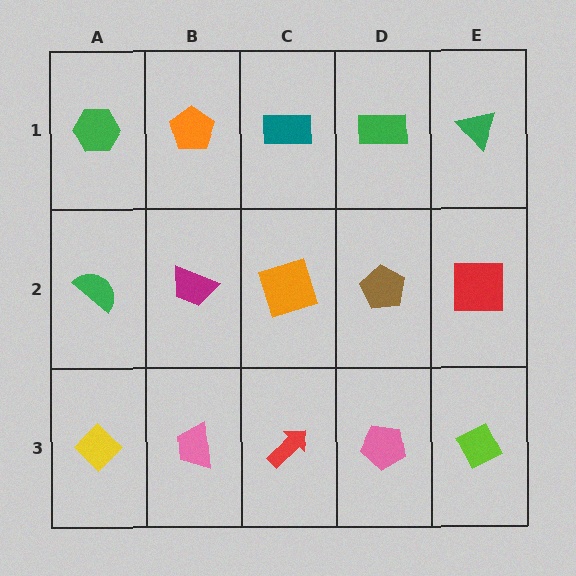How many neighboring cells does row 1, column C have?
3.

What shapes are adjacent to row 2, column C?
A teal rectangle (row 1, column C), a red arrow (row 3, column C), a magenta trapezoid (row 2, column B), a brown pentagon (row 2, column D).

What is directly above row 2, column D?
A green rectangle.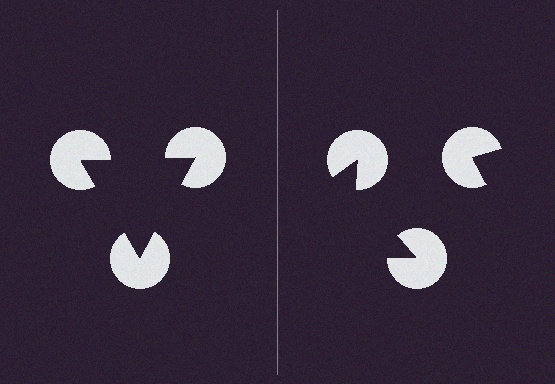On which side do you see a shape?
An illusory triangle appears on the left side. On the right side the wedge cuts are rotated, so no coherent shape forms.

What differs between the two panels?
The pac-man discs are positioned identically on both sides; only the wedge orientations differ. On the left they align to a triangle; on the right they are misaligned.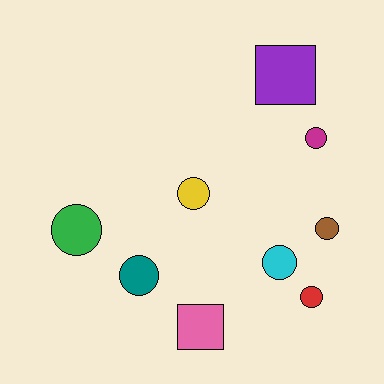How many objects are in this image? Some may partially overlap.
There are 9 objects.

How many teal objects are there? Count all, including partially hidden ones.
There is 1 teal object.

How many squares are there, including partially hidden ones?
There are 2 squares.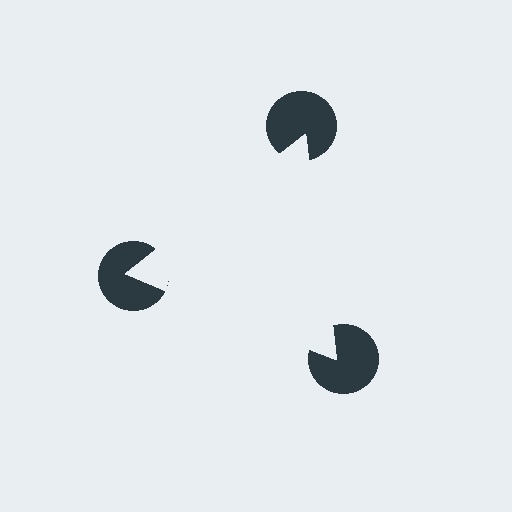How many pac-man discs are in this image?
There are 3 — one at each vertex of the illusory triangle.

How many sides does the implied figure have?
3 sides.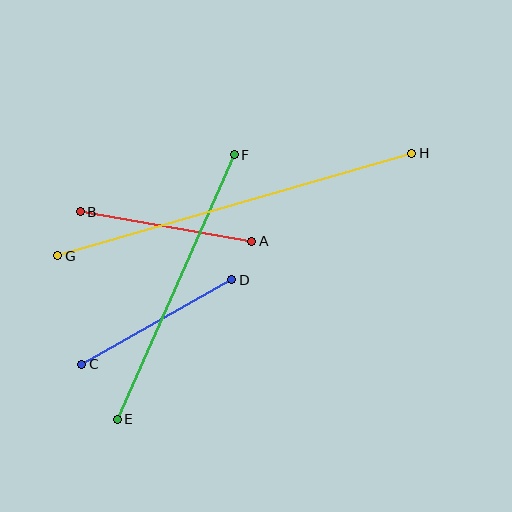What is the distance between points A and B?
The distance is approximately 174 pixels.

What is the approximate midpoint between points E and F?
The midpoint is at approximately (176, 287) pixels.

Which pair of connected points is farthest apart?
Points G and H are farthest apart.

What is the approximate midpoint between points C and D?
The midpoint is at approximately (157, 322) pixels.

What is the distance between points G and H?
The distance is approximately 369 pixels.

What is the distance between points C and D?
The distance is approximately 172 pixels.